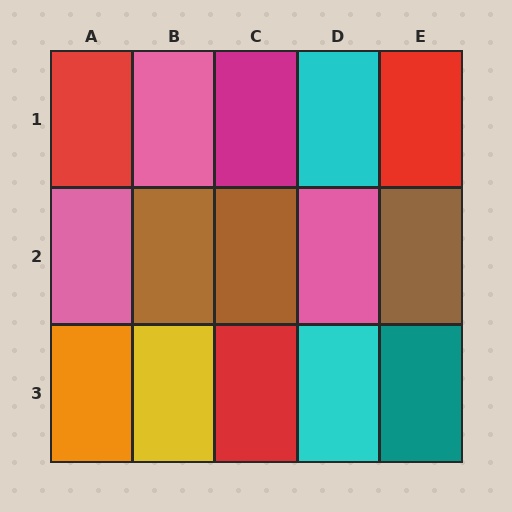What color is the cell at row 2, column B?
Brown.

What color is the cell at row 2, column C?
Brown.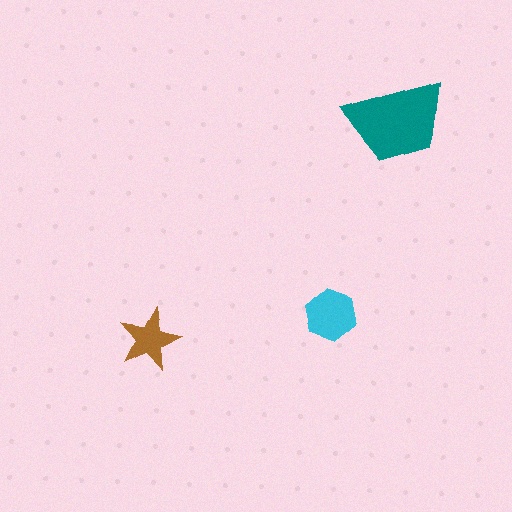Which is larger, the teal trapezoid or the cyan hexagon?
The teal trapezoid.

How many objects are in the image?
There are 3 objects in the image.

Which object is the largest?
The teal trapezoid.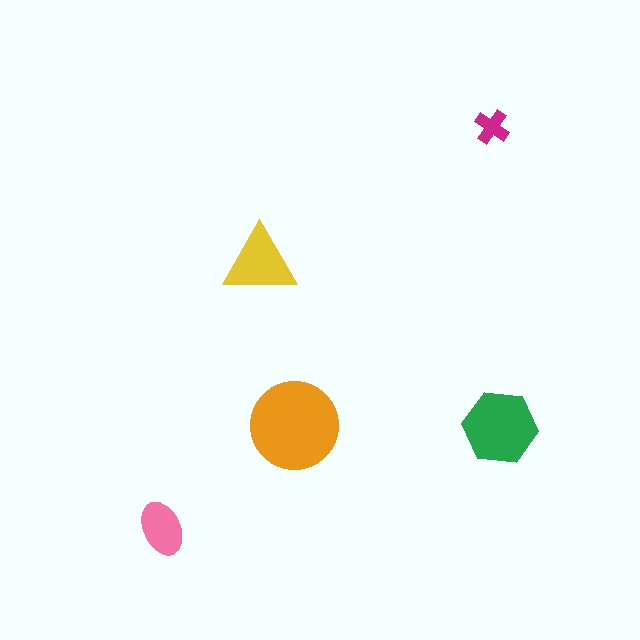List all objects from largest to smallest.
The orange circle, the green hexagon, the yellow triangle, the pink ellipse, the magenta cross.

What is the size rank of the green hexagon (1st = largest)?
2nd.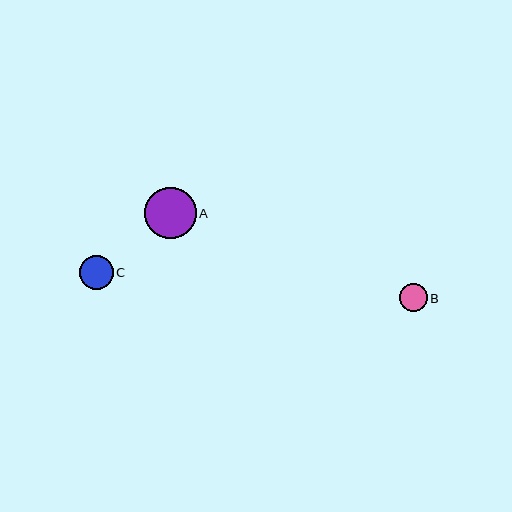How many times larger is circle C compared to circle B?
Circle C is approximately 1.2 times the size of circle B.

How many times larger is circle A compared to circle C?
Circle A is approximately 1.5 times the size of circle C.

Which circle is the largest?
Circle A is the largest with a size of approximately 51 pixels.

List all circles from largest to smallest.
From largest to smallest: A, C, B.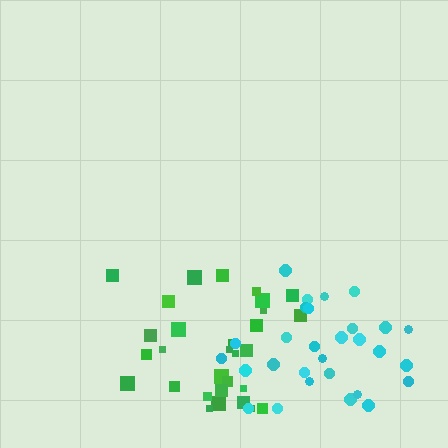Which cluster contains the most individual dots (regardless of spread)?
Green (31).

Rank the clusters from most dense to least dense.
cyan, green.